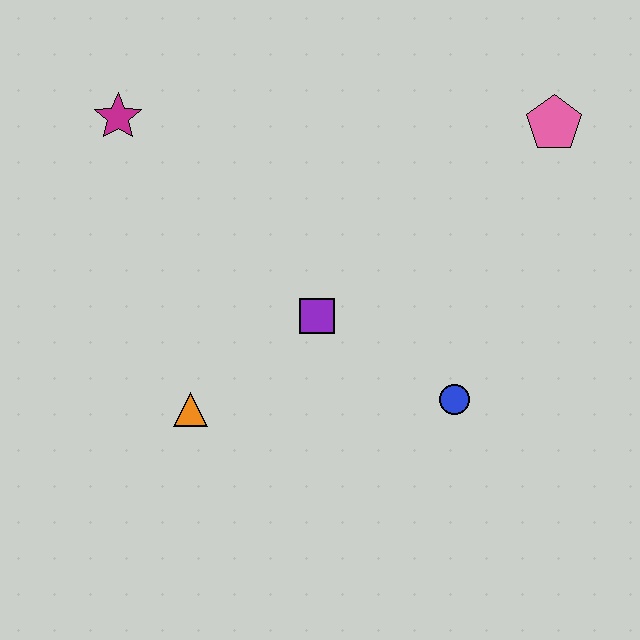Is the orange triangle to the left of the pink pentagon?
Yes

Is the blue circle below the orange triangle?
No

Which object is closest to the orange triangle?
The purple square is closest to the orange triangle.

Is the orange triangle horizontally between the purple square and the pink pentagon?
No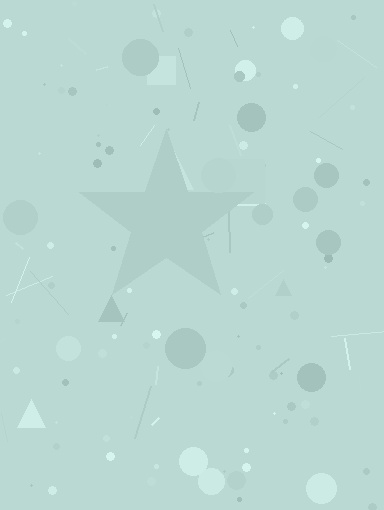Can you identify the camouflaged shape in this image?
The camouflaged shape is a star.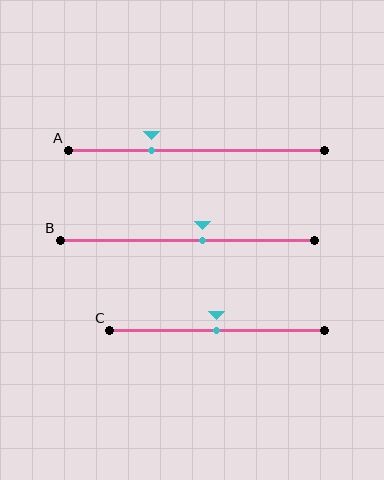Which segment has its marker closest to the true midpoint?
Segment C has its marker closest to the true midpoint.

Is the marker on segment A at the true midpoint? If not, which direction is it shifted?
No, the marker on segment A is shifted to the left by about 18% of the segment length.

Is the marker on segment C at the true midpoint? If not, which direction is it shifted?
Yes, the marker on segment C is at the true midpoint.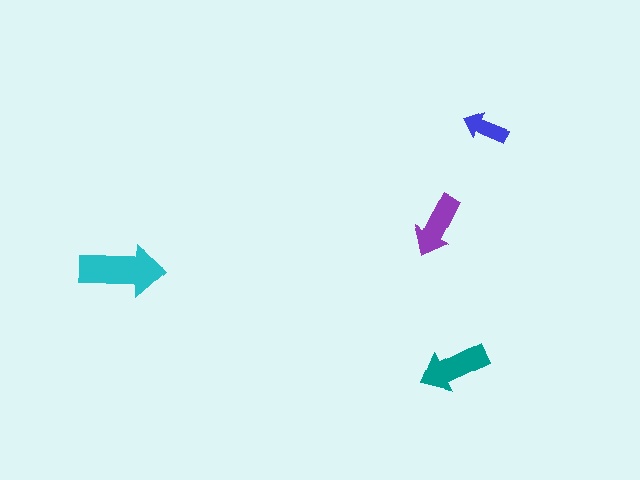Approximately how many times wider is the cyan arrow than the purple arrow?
About 1.5 times wider.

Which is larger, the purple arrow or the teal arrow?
The teal one.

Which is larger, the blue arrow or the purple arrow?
The purple one.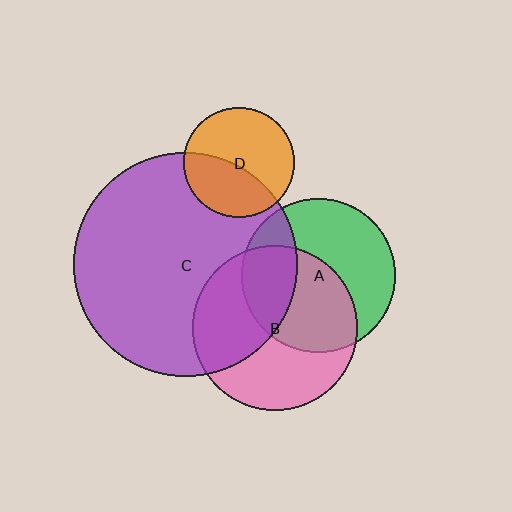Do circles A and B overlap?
Yes.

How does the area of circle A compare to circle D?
Approximately 1.9 times.